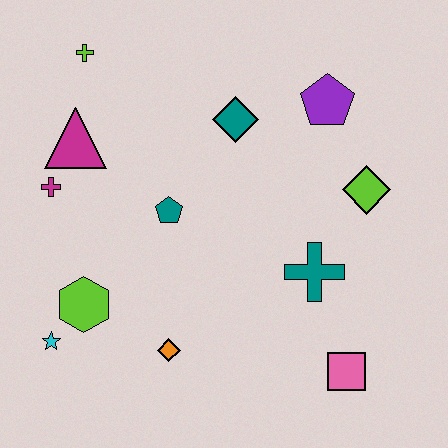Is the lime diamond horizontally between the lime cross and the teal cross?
No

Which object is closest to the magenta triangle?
The magenta cross is closest to the magenta triangle.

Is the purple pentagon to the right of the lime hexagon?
Yes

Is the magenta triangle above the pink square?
Yes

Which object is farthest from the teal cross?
The lime cross is farthest from the teal cross.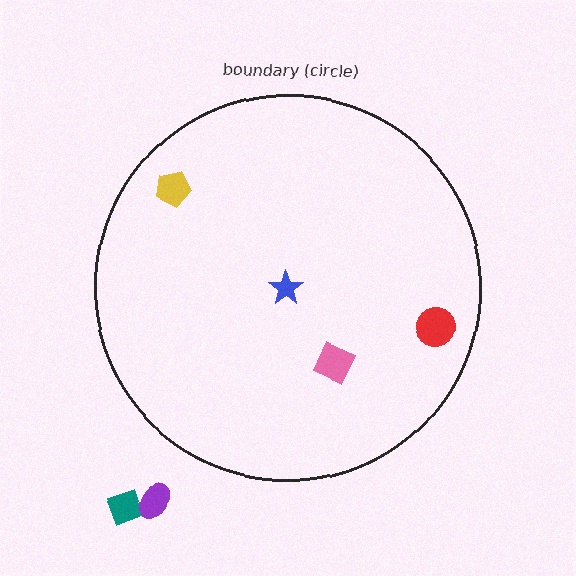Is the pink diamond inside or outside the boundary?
Inside.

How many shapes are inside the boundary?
4 inside, 2 outside.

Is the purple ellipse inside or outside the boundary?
Outside.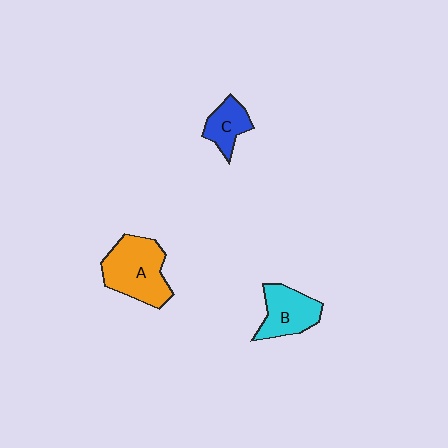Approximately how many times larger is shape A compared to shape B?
Approximately 1.4 times.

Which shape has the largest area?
Shape A (orange).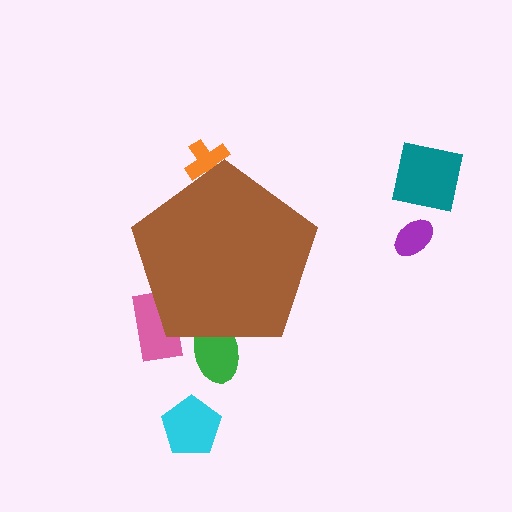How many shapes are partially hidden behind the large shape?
3 shapes are partially hidden.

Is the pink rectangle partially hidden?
Yes, the pink rectangle is partially hidden behind the brown pentagon.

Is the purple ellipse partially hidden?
No, the purple ellipse is fully visible.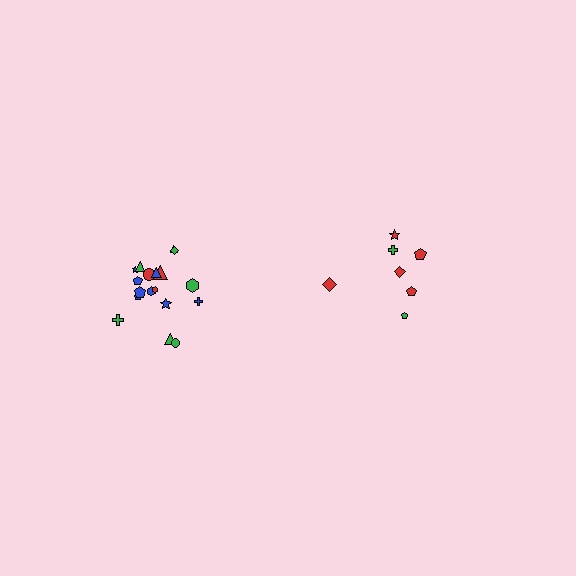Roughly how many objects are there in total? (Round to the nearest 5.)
Roughly 25 objects in total.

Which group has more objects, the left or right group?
The left group.